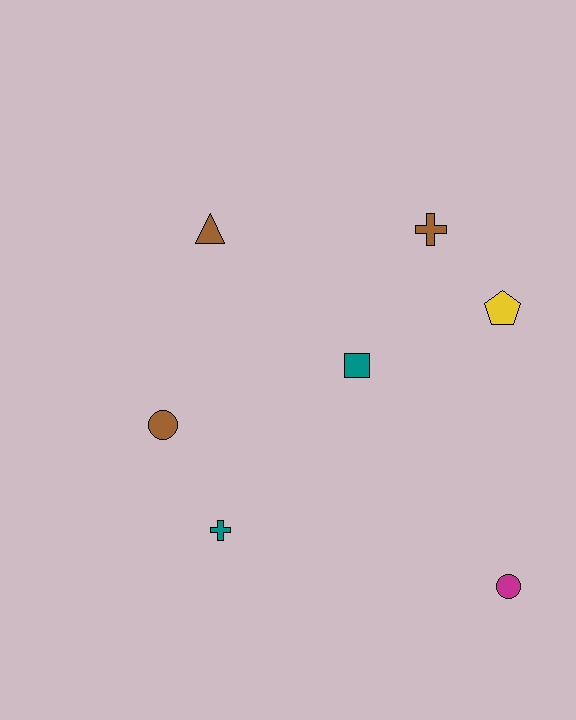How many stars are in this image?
There are no stars.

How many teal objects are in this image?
There are 2 teal objects.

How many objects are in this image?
There are 7 objects.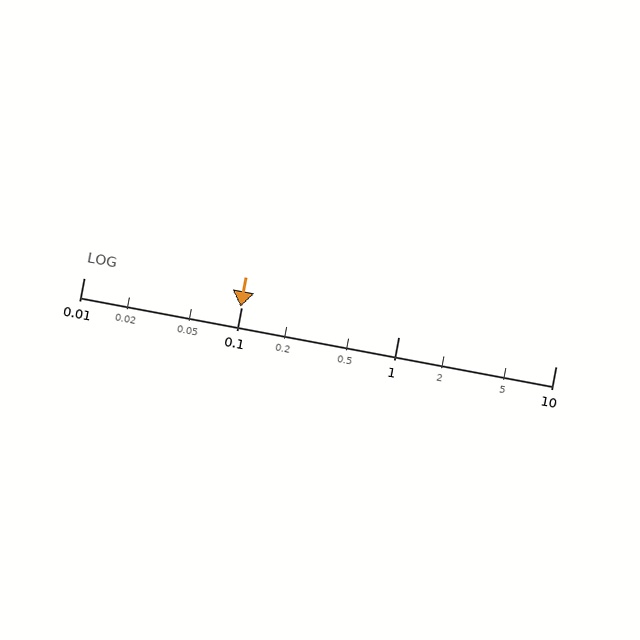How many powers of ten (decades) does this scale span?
The scale spans 3 decades, from 0.01 to 10.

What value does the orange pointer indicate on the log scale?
The pointer indicates approximately 0.099.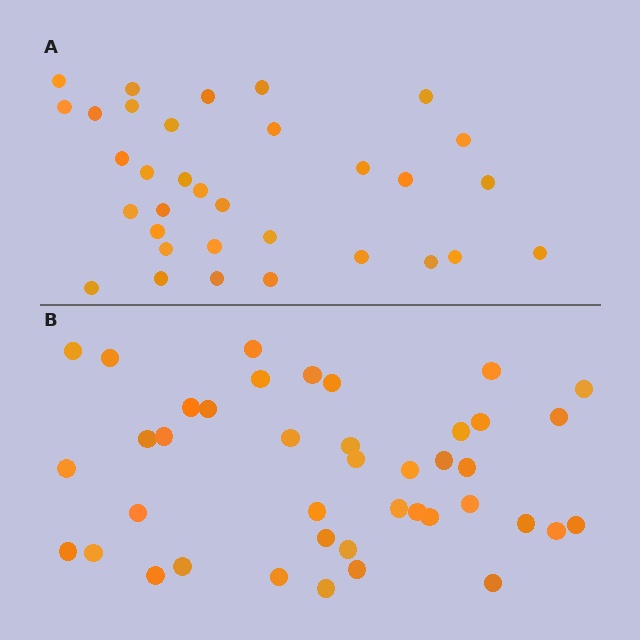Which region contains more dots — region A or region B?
Region B (the bottom region) has more dots.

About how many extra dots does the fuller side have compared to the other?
Region B has roughly 8 or so more dots than region A.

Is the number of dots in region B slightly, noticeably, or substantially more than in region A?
Region B has only slightly more — the two regions are fairly close. The ratio is roughly 1.2 to 1.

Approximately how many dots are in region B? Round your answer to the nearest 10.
About 40 dots. (The exact count is 41, which rounds to 40.)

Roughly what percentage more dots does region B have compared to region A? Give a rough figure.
About 25% more.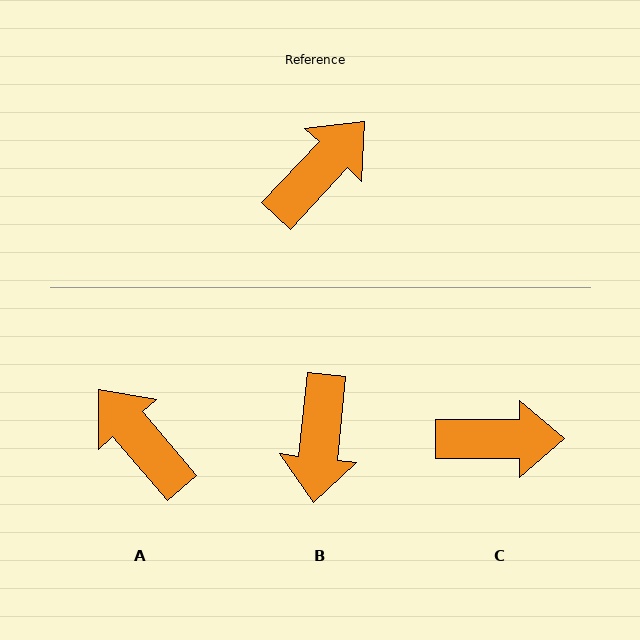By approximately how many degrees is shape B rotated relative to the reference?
Approximately 143 degrees clockwise.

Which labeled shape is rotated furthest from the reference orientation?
B, about 143 degrees away.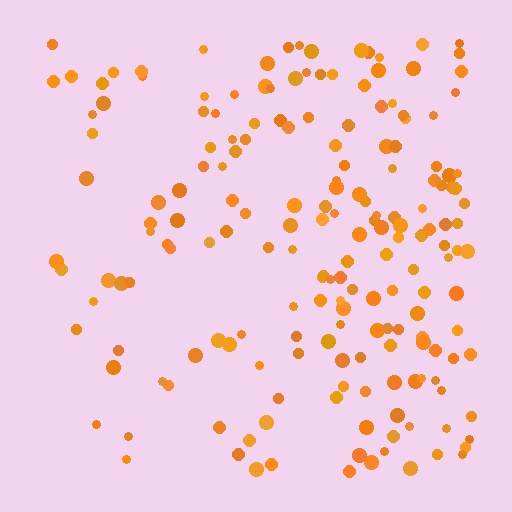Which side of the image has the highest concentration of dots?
The right.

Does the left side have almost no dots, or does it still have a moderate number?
Still a moderate number, just noticeably fewer than the right.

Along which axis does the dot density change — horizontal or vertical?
Horizontal.